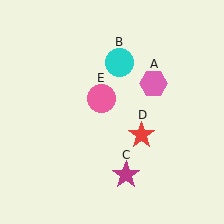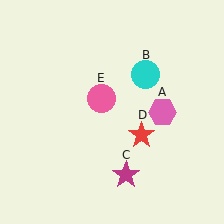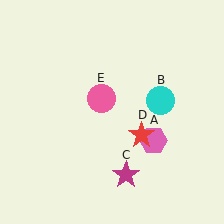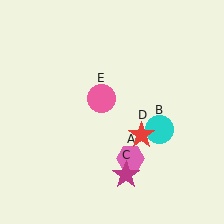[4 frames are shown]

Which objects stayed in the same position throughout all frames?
Magenta star (object C) and red star (object D) and pink circle (object E) remained stationary.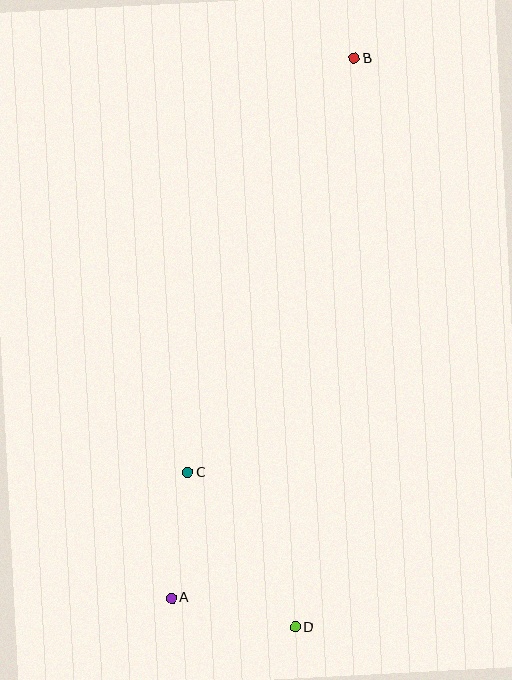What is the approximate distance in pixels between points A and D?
The distance between A and D is approximately 127 pixels.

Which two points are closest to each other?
Points A and C are closest to each other.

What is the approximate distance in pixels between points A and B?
The distance between A and B is approximately 570 pixels.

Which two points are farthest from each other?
Points B and D are farthest from each other.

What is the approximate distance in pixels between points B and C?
The distance between B and C is approximately 447 pixels.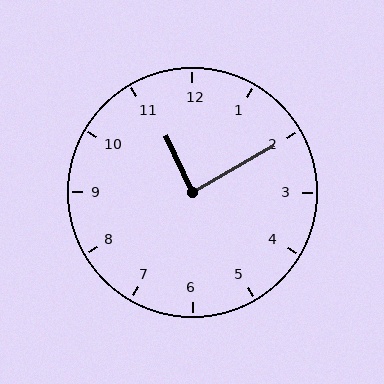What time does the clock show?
11:10.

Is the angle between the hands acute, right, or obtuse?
It is right.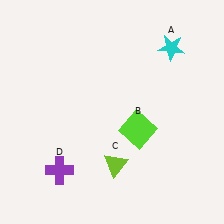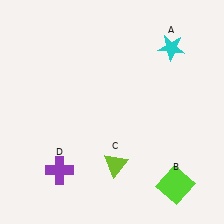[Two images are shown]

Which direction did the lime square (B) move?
The lime square (B) moved down.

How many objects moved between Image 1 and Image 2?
1 object moved between the two images.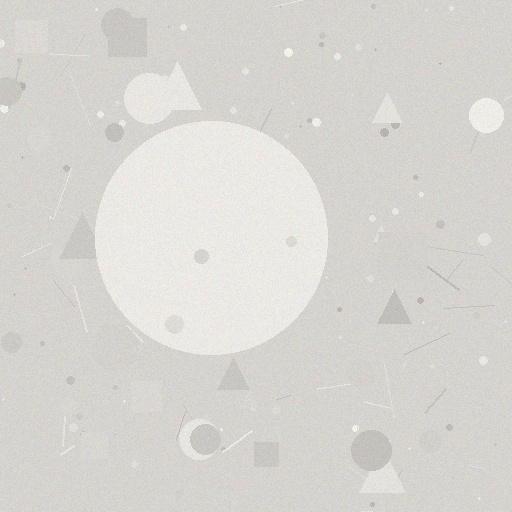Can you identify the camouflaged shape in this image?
The camouflaged shape is a circle.